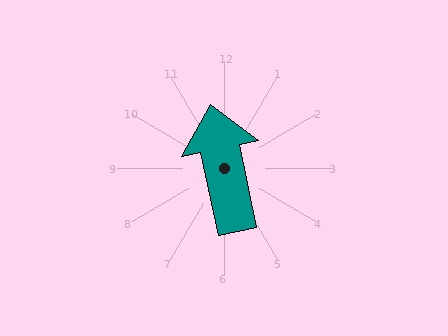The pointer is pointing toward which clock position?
Roughly 12 o'clock.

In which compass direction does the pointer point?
North.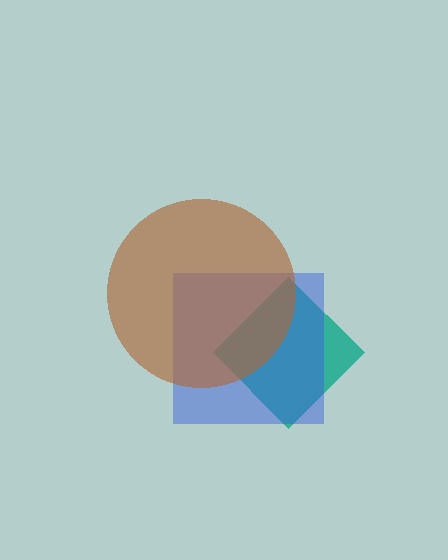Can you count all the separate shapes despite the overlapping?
Yes, there are 3 separate shapes.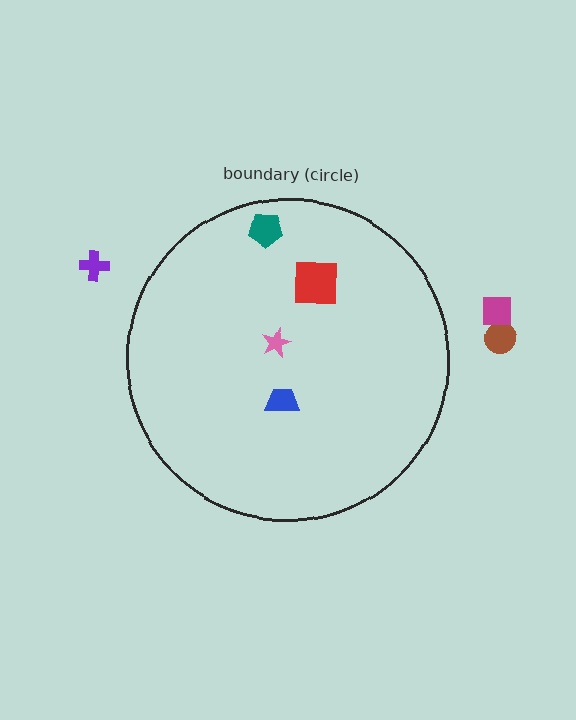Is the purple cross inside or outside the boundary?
Outside.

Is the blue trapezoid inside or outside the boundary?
Inside.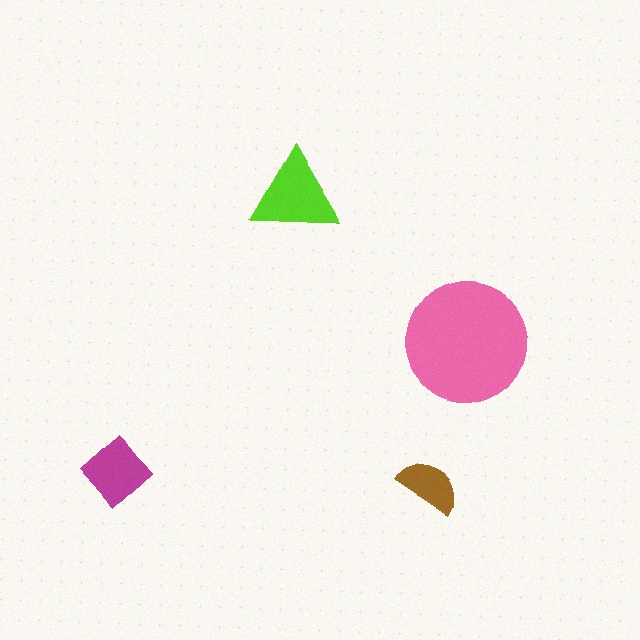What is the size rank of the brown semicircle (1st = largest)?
4th.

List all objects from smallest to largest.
The brown semicircle, the magenta diamond, the lime triangle, the pink circle.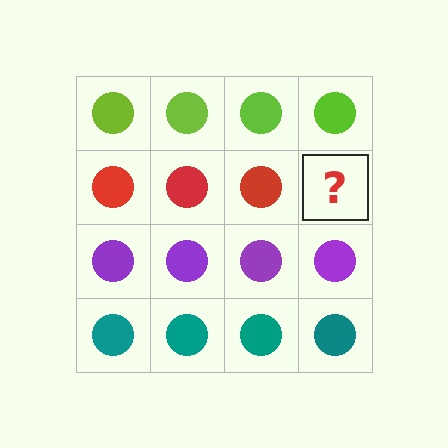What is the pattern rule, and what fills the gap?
The rule is that each row has a consistent color. The gap should be filled with a red circle.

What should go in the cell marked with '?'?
The missing cell should contain a red circle.